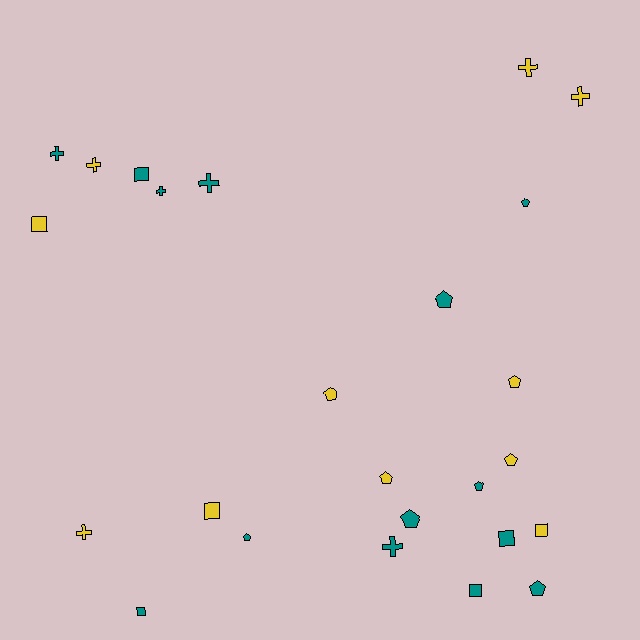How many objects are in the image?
There are 25 objects.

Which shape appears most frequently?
Pentagon, with 10 objects.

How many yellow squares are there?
There are 3 yellow squares.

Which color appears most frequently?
Teal, with 14 objects.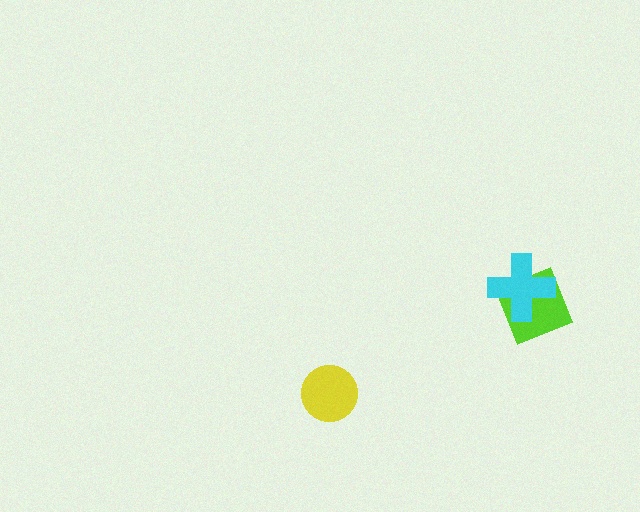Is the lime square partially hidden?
Yes, it is partially covered by another shape.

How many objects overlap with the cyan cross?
1 object overlaps with the cyan cross.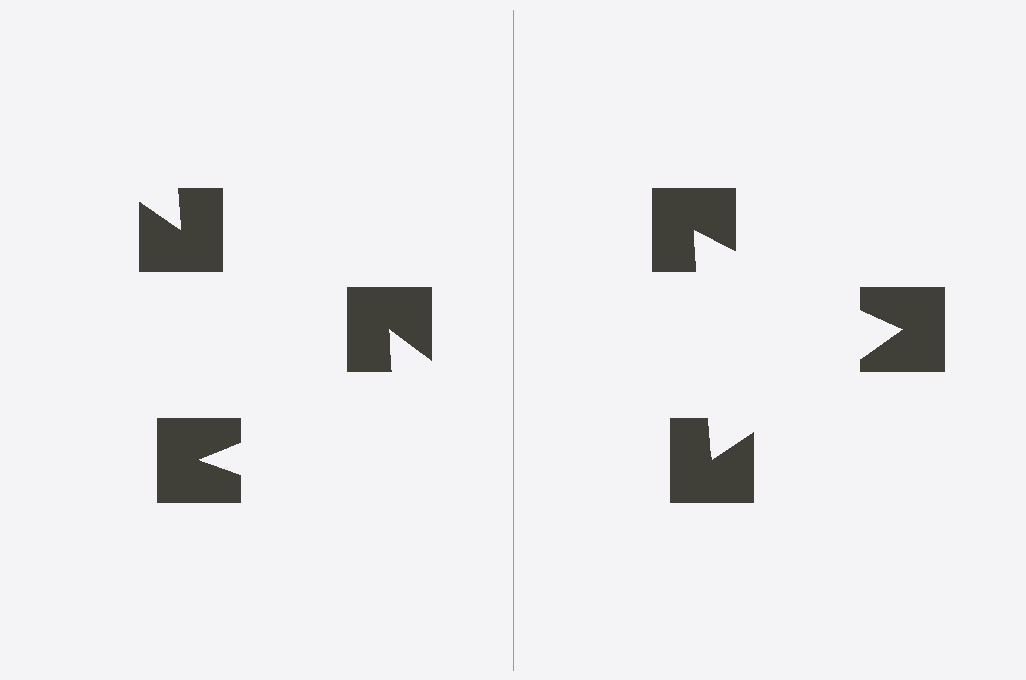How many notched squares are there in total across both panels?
6 — 3 on each side.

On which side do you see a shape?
An illusory triangle appears on the right side. On the left side the wedge cuts are rotated, so no coherent shape forms.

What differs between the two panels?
The notched squares are positioned identically on both sides; only the wedge orientations differ. On the right they align to a triangle; on the left they are misaligned.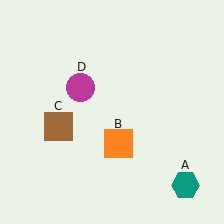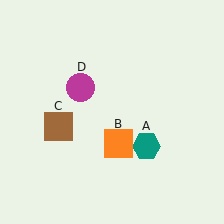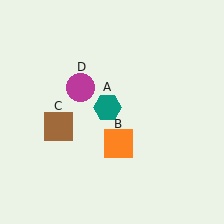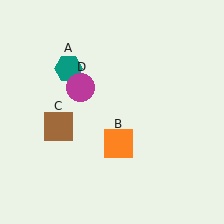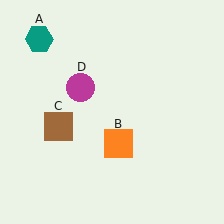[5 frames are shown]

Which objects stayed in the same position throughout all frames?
Orange square (object B) and brown square (object C) and magenta circle (object D) remained stationary.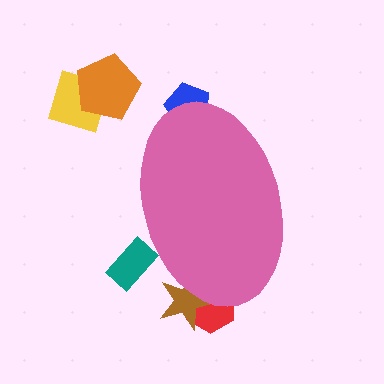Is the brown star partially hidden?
Yes, the brown star is partially hidden behind the pink ellipse.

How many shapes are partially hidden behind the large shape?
4 shapes are partially hidden.